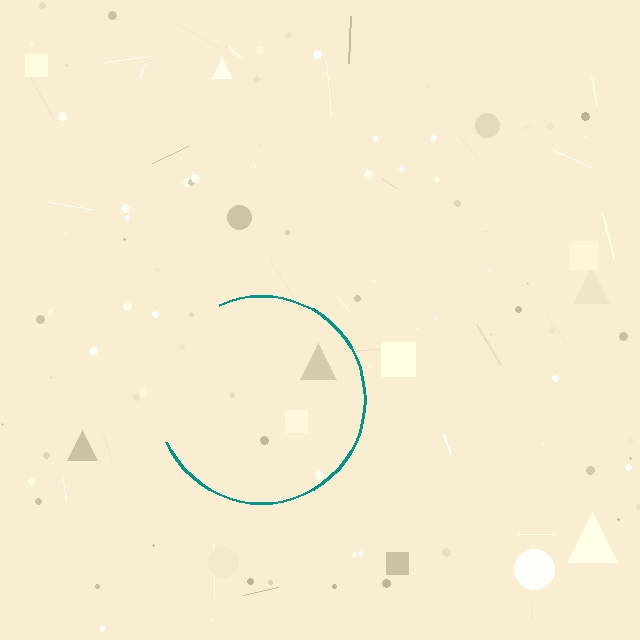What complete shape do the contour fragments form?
The contour fragments form a circle.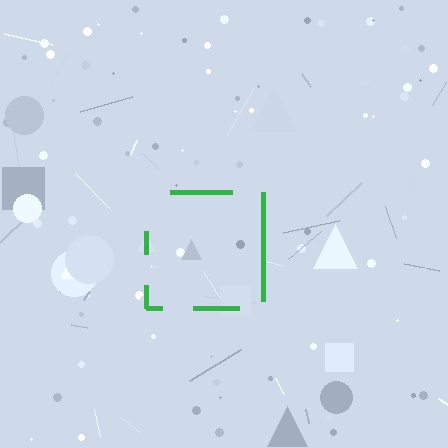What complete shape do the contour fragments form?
The contour fragments form a square.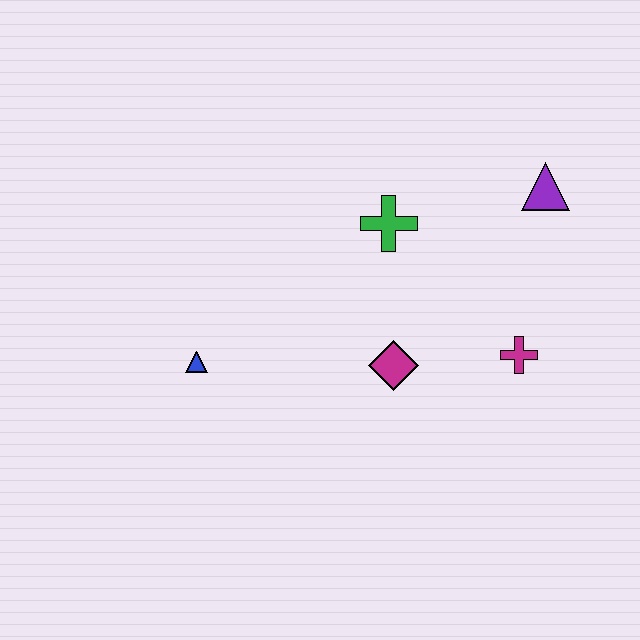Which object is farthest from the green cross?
The blue triangle is farthest from the green cross.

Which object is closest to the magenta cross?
The magenta diamond is closest to the magenta cross.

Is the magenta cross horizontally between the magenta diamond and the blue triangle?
No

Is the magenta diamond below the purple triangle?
Yes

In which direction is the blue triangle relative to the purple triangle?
The blue triangle is to the left of the purple triangle.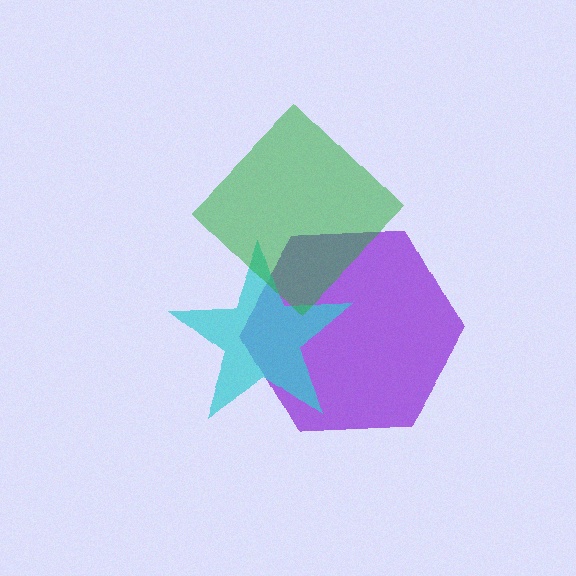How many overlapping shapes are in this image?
There are 3 overlapping shapes in the image.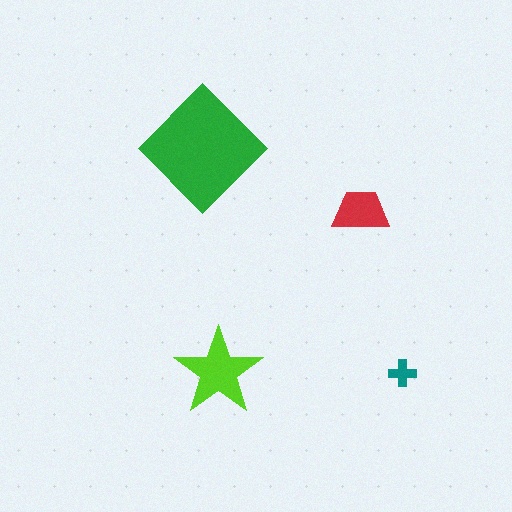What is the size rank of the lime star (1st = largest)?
2nd.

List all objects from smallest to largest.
The teal cross, the red trapezoid, the lime star, the green diamond.